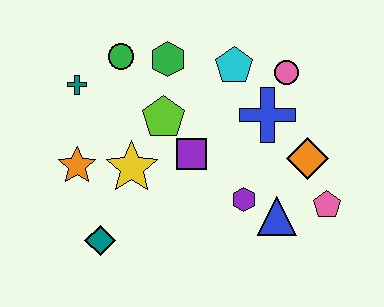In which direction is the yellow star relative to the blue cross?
The yellow star is to the left of the blue cross.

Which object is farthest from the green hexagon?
The pink pentagon is farthest from the green hexagon.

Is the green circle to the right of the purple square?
No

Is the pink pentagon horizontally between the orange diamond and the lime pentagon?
No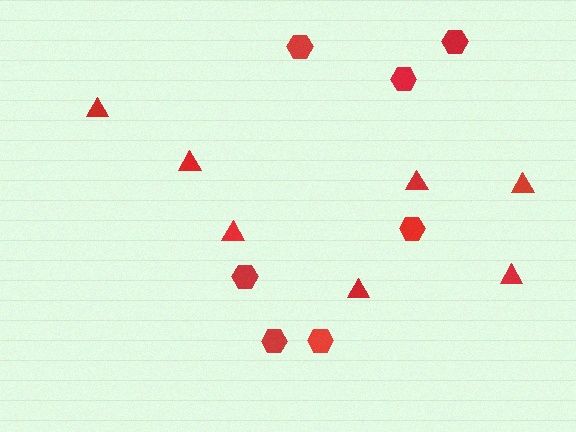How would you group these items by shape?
There are 2 groups: one group of triangles (7) and one group of hexagons (7).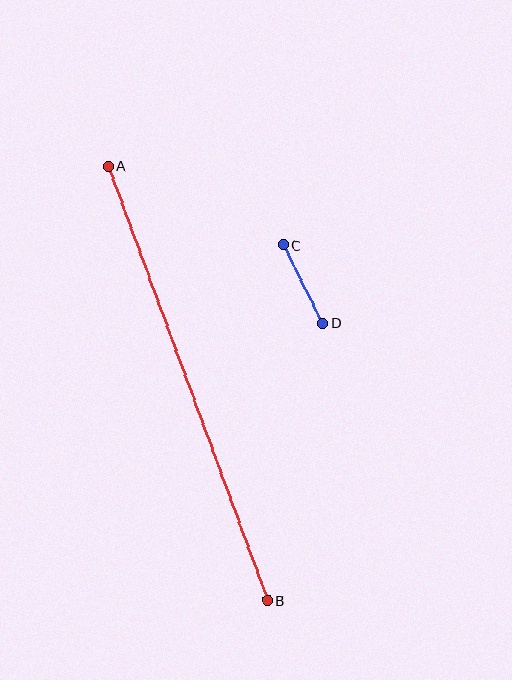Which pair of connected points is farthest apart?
Points A and B are farthest apart.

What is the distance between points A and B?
The distance is approximately 463 pixels.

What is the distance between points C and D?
The distance is approximately 87 pixels.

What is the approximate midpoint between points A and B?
The midpoint is at approximately (188, 383) pixels.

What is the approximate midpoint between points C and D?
The midpoint is at approximately (303, 284) pixels.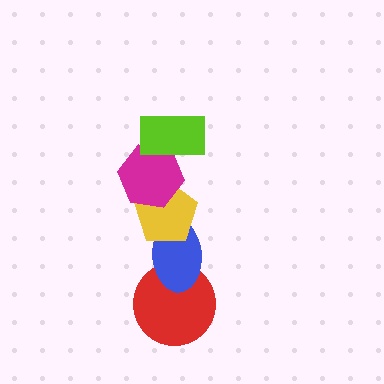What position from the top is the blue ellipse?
The blue ellipse is 4th from the top.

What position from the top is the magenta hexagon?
The magenta hexagon is 2nd from the top.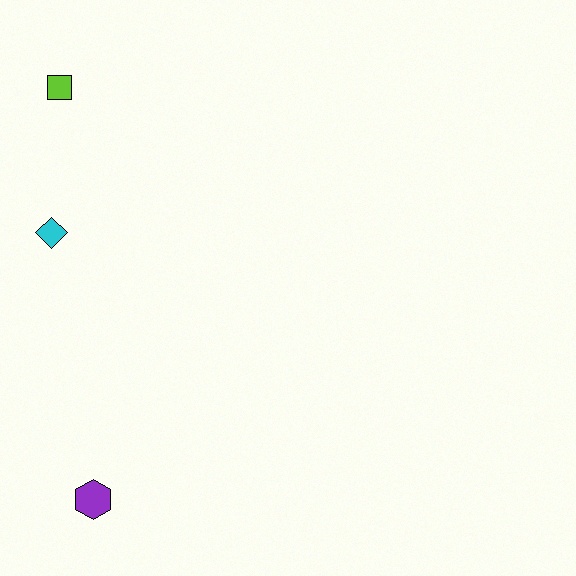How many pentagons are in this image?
There are no pentagons.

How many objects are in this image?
There are 3 objects.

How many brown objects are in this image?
There are no brown objects.